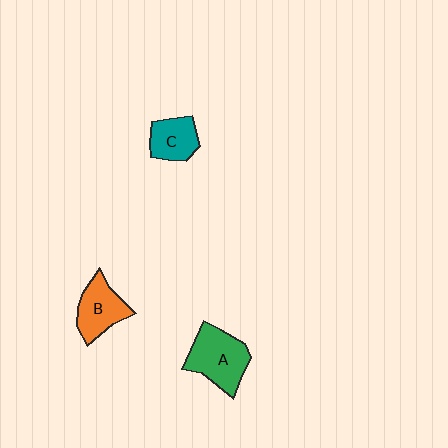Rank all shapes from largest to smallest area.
From largest to smallest: A (green), B (orange), C (teal).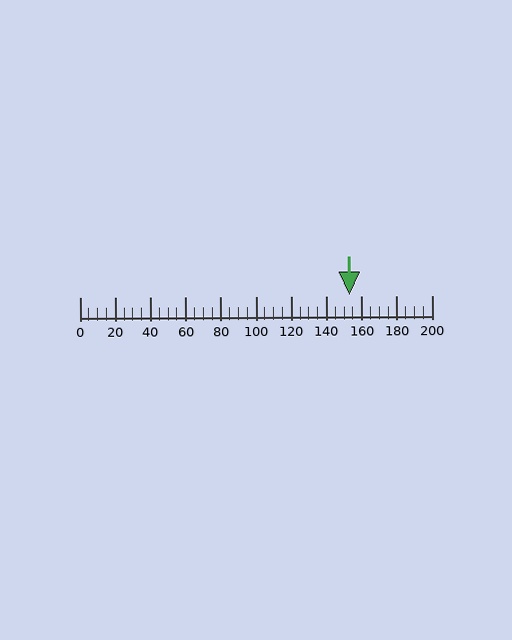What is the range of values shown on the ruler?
The ruler shows values from 0 to 200.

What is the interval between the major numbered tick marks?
The major tick marks are spaced 20 units apart.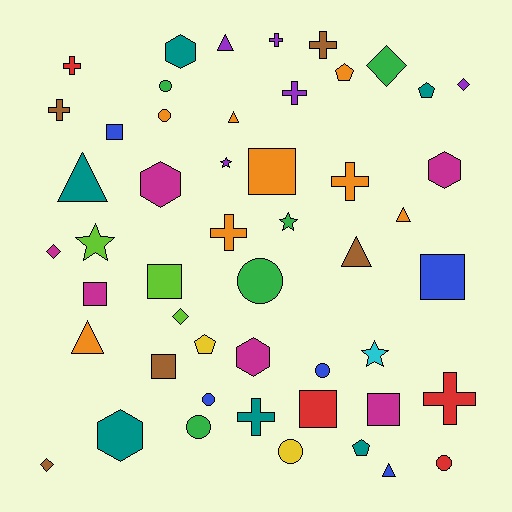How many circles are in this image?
There are 8 circles.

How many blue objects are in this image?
There are 5 blue objects.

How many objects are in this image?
There are 50 objects.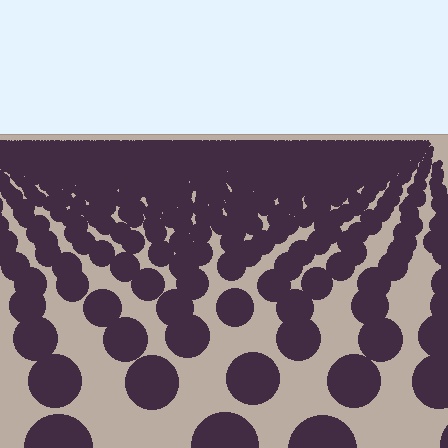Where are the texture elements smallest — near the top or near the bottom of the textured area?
Near the top.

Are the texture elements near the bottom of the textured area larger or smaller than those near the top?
Larger. Near the bottom, elements are closer to the viewer and appear at a bigger on-screen size.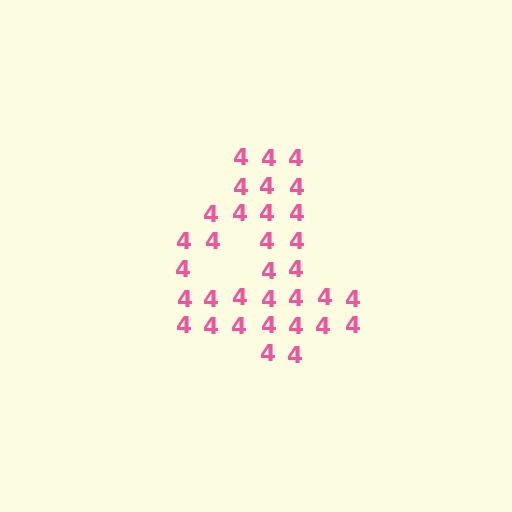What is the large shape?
The large shape is the digit 4.